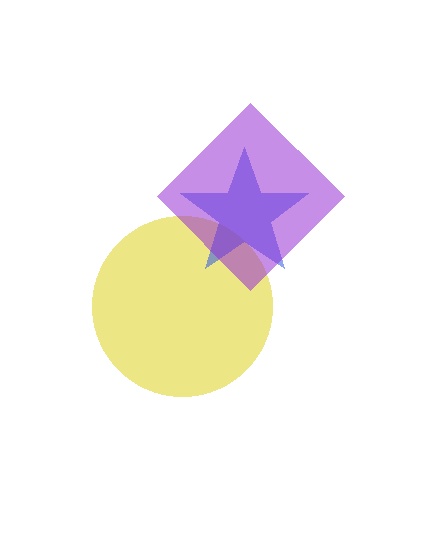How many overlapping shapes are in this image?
There are 3 overlapping shapes in the image.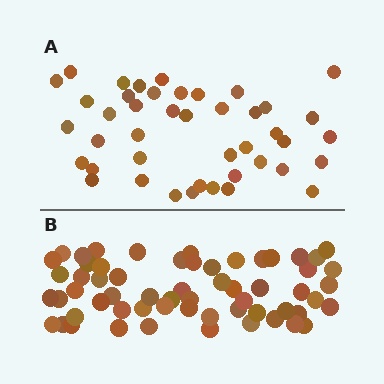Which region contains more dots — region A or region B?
Region B (the bottom region) has more dots.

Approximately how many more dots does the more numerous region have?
Region B has approximately 15 more dots than region A.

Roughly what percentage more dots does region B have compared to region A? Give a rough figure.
About 40% more.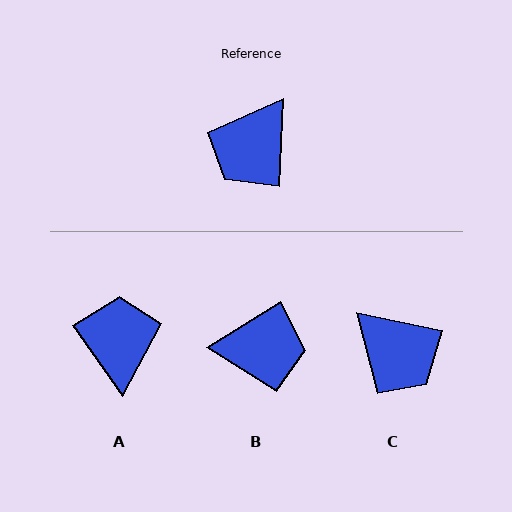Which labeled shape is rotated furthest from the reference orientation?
A, about 142 degrees away.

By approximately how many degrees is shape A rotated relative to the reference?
Approximately 142 degrees clockwise.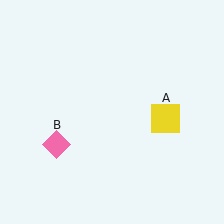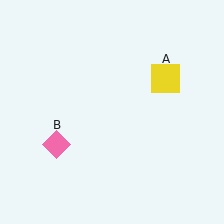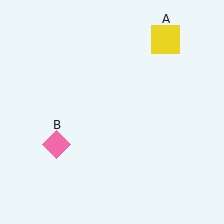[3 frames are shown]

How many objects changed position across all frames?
1 object changed position: yellow square (object A).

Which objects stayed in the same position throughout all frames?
Pink diamond (object B) remained stationary.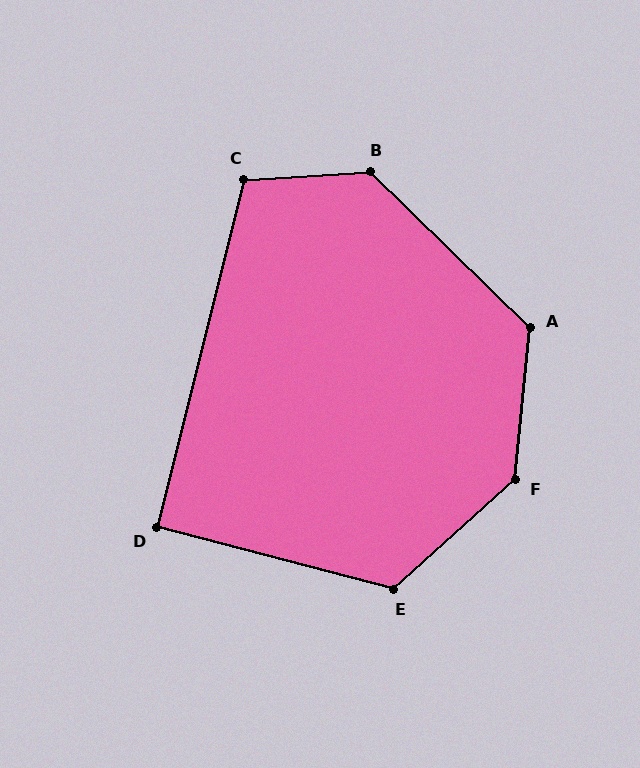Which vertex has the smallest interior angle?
D, at approximately 90 degrees.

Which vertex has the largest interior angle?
F, at approximately 137 degrees.